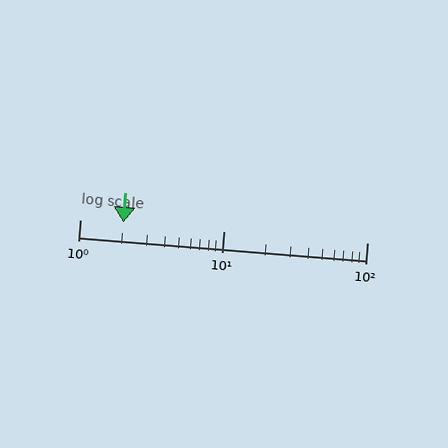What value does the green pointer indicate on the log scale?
The pointer indicates approximately 2.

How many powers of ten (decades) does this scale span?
The scale spans 2 decades, from 1 to 100.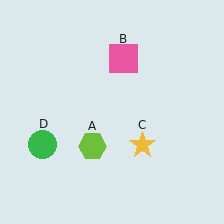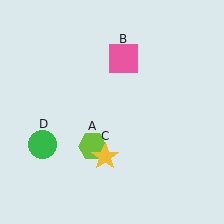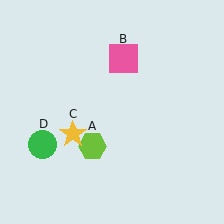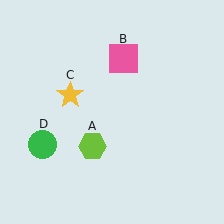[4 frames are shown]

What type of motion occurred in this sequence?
The yellow star (object C) rotated clockwise around the center of the scene.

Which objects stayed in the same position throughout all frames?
Lime hexagon (object A) and pink square (object B) and green circle (object D) remained stationary.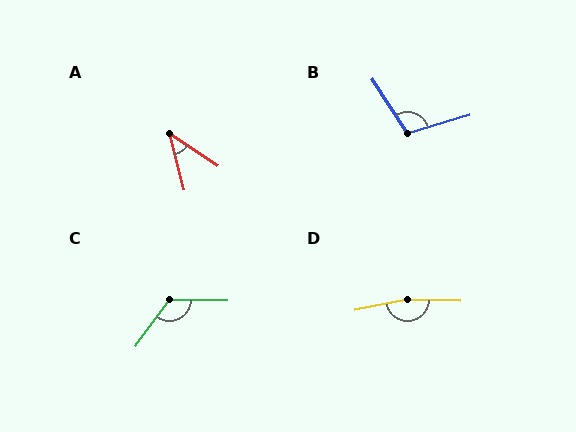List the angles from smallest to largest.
A (41°), B (107°), C (125°), D (167°).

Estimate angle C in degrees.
Approximately 125 degrees.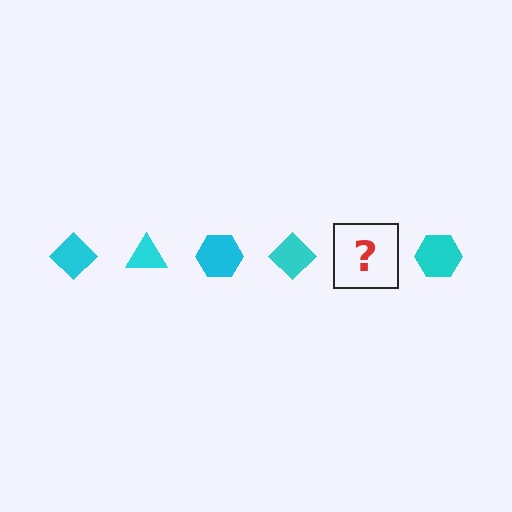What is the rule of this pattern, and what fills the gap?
The rule is that the pattern cycles through diamond, triangle, hexagon shapes in cyan. The gap should be filled with a cyan triangle.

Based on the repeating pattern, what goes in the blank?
The blank should be a cyan triangle.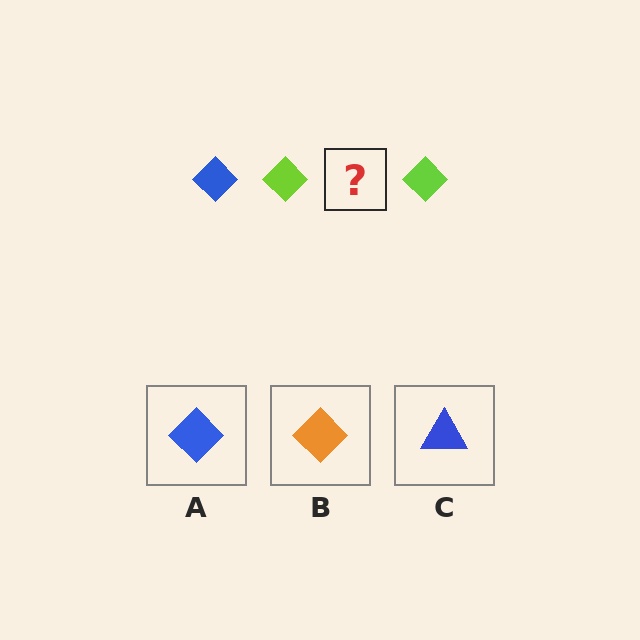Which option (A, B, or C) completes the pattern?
A.